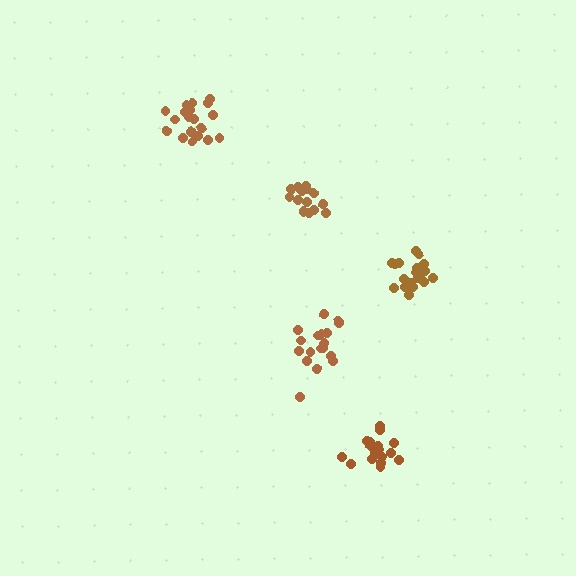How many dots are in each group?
Group 1: 17 dots, Group 2: 19 dots, Group 3: 17 dots, Group 4: 19 dots, Group 5: 19 dots (91 total).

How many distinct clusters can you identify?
There are 5 distinct clusters.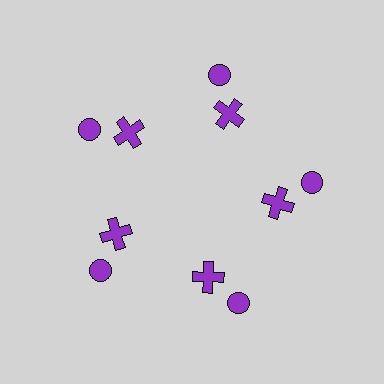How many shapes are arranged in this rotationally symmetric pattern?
There are 10 shapes, arranged in 5 groups of 2.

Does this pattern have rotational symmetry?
Yes, this pattern has 5-fold rotational symmetry. It looks the same after rotating 72 degrees around the center.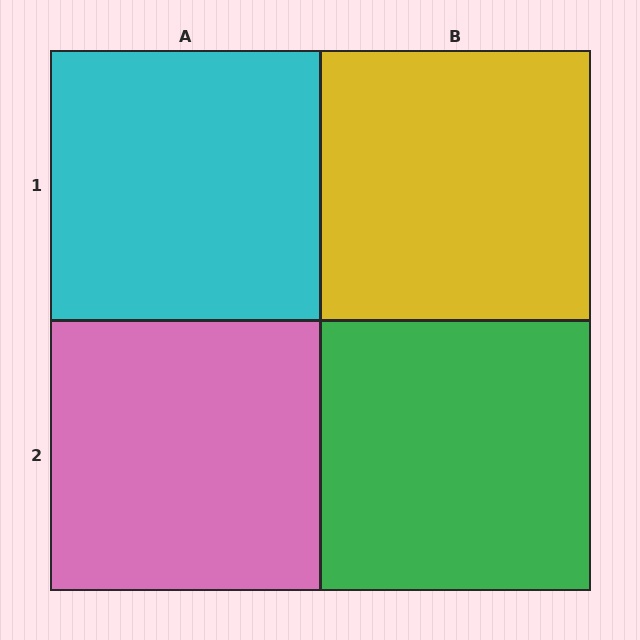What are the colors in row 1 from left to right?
Cyan, yellow.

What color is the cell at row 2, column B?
Green.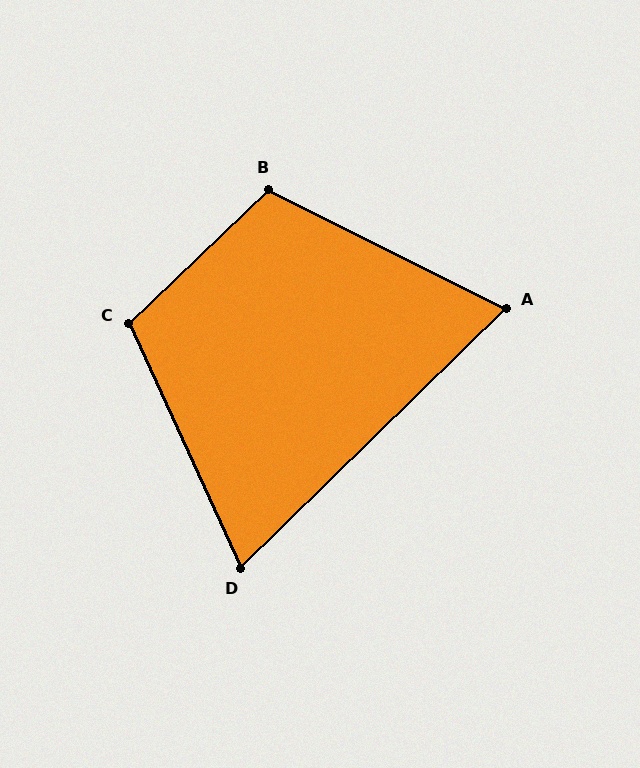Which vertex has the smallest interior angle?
D, at approximately 70 degrees.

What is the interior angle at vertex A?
Approximately 71 degrees (acute).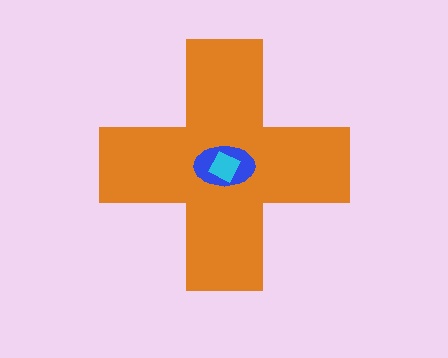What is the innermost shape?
The cyan diamond.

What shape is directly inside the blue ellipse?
The cyan diamond.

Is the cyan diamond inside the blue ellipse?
Yes.